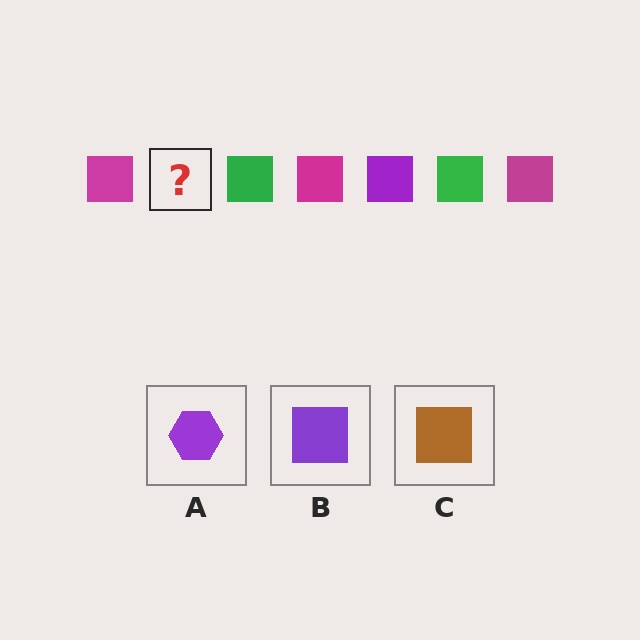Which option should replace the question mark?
Option B.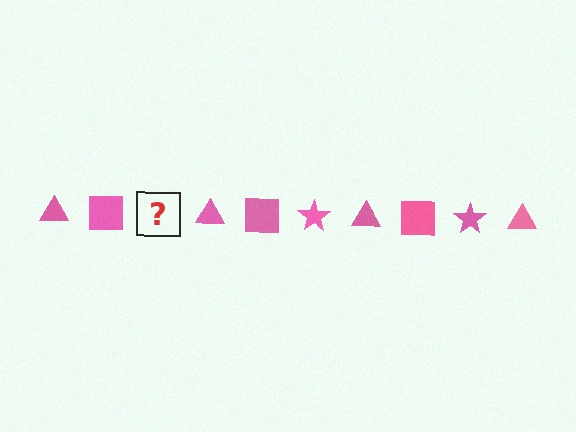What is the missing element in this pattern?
The missing element is a pink star.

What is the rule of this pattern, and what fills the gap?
The rule is that the pattern cycles through triangle, square, star shapes in pink. The gap should be filled with a pink star.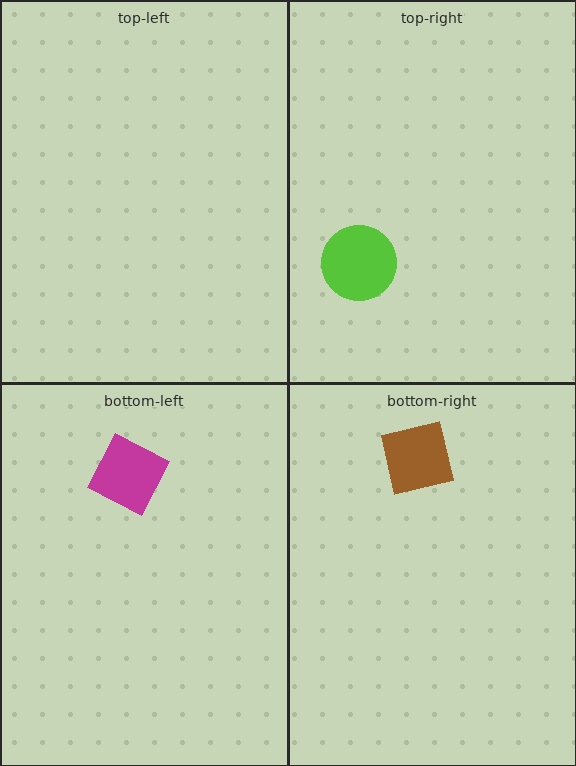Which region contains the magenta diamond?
The bottom-left region.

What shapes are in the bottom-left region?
The magenta diamond.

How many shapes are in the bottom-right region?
1.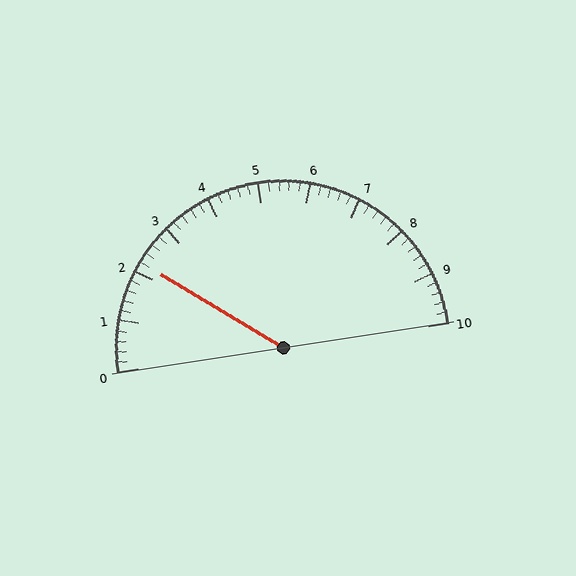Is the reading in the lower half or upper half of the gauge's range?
The reading is in the lower half of the range (0 to 10).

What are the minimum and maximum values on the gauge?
The gauge ranges from 0 to 10.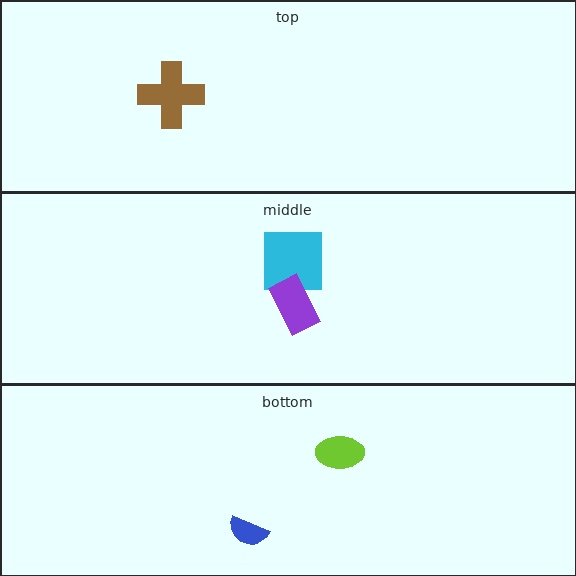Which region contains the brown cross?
The top region.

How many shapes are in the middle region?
2.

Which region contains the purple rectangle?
The middle region.